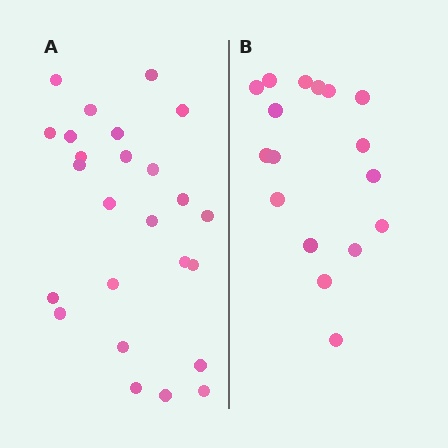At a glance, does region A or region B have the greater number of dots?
Region A (the left region) has more dots.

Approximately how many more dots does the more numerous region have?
Region A has roughly 8 or so more dots than region B.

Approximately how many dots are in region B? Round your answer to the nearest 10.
About 20 dots. (The exact count is 17, which rounds to 20.)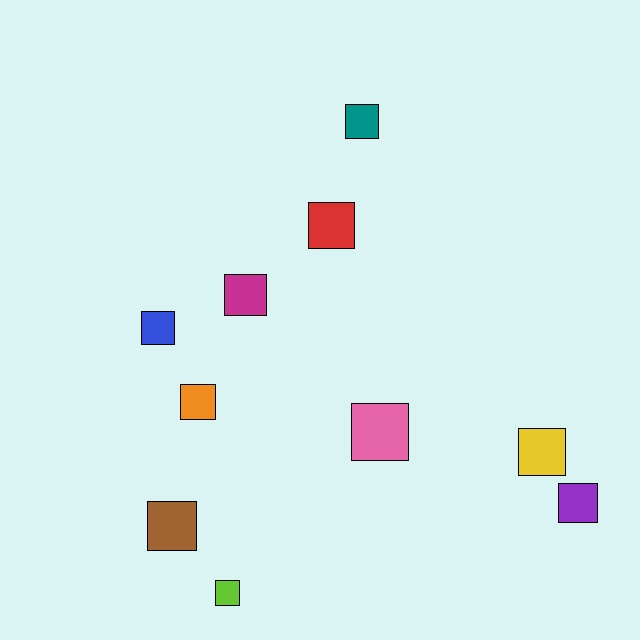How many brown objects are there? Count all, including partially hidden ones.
There is 1 brown object.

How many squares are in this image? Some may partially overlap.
There are 10 squares.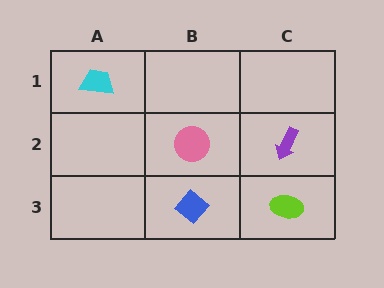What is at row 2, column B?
A pink circle.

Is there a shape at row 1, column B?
No, that cell is empty.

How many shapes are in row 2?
2 shapes.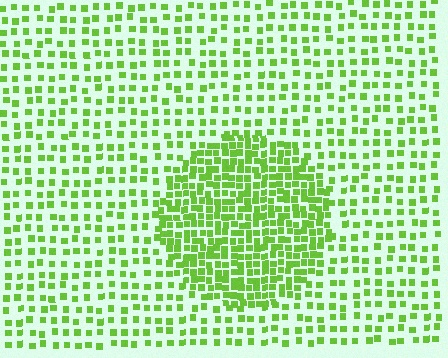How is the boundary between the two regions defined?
The boundary is defined by a change in element density (approximately 2.2x ratio). All elements are the same color, size, and shape.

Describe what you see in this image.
The image contains small lime elements arranged at two different densities. A circle-shaped region is visible where the elements are more densely packed than the surrounding area.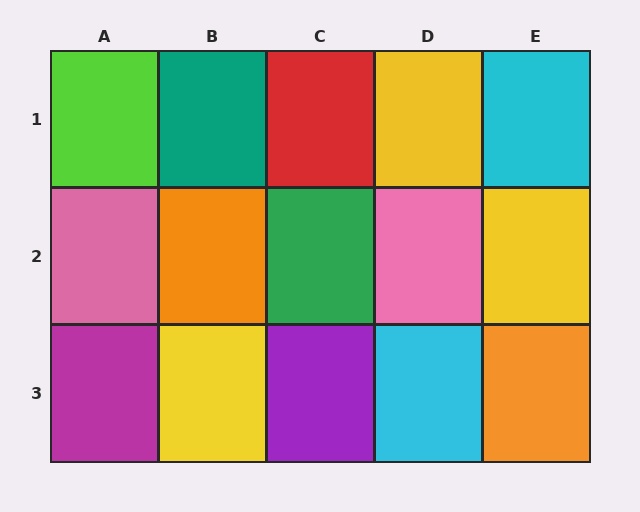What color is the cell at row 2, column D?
Pink.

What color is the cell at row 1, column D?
Yellow.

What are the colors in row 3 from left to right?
Magenta, yellow, purple, cyan, orange.